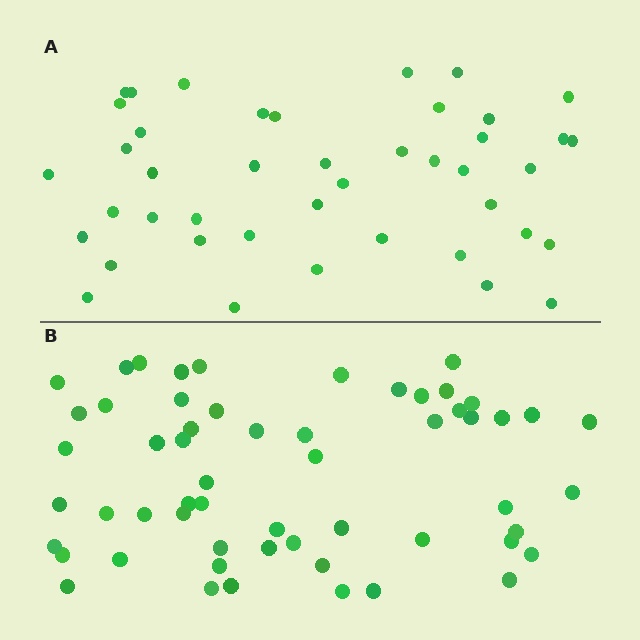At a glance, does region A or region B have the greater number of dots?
Region B (the bottom region) has more dots.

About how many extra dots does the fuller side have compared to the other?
Region B has approximately 15 more dots than region A.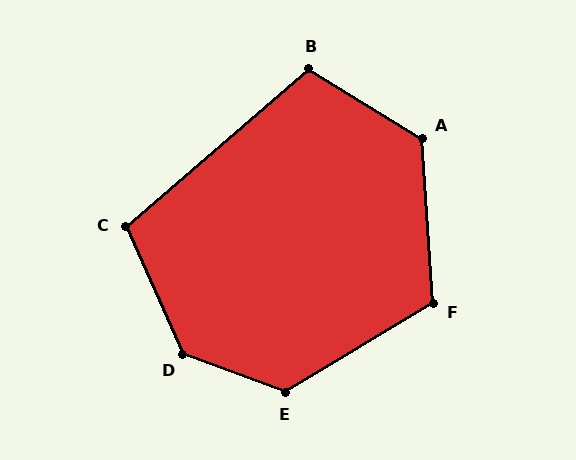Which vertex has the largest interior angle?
D, at approximately 135 degrees.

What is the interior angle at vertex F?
Approximately 117 degrees (obtuse).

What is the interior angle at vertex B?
Approximately 108 degrees (obtuse).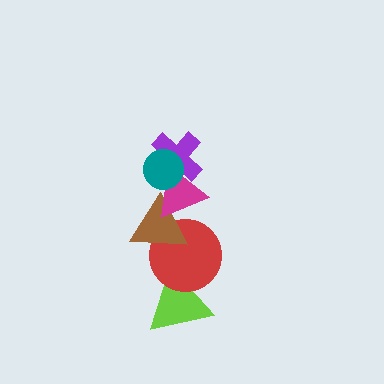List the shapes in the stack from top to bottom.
From top to bottom: the teal circle, the purple cross, the magenta triangle, the brown triangle, the red circle, the lime triangle.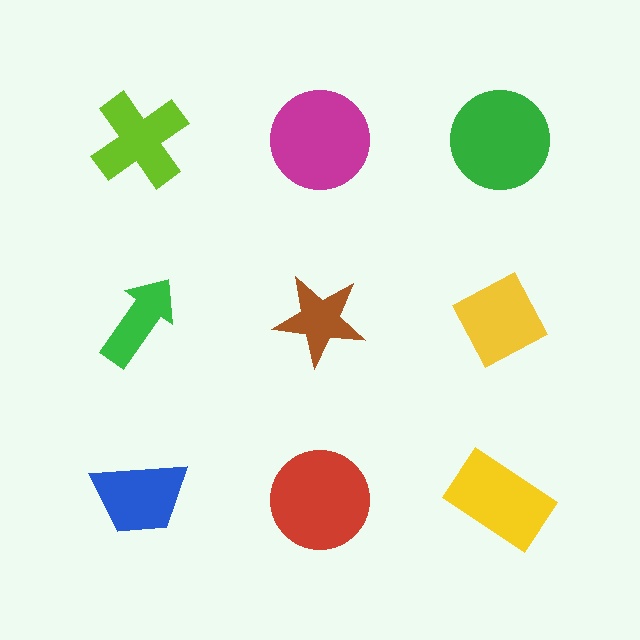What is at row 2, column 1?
A green arrow.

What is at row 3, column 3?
A yellow rectangle.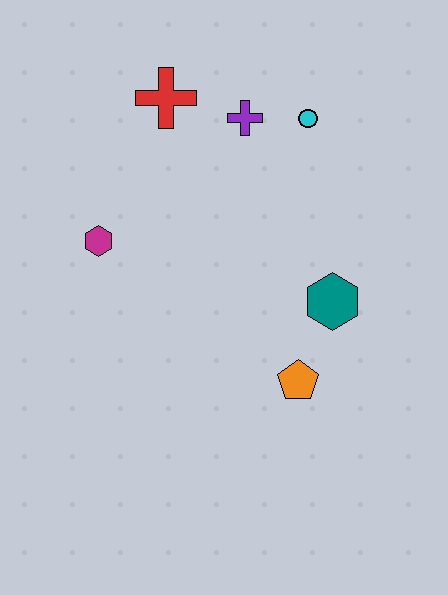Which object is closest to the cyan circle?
The purple cross is closest to the cyan circle.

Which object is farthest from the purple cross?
The orange pentagon is farthest from the purple cross.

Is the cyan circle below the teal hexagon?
No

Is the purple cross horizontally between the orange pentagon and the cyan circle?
No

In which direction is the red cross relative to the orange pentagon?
The red cross is above the orange pentagon.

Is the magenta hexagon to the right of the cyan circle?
No